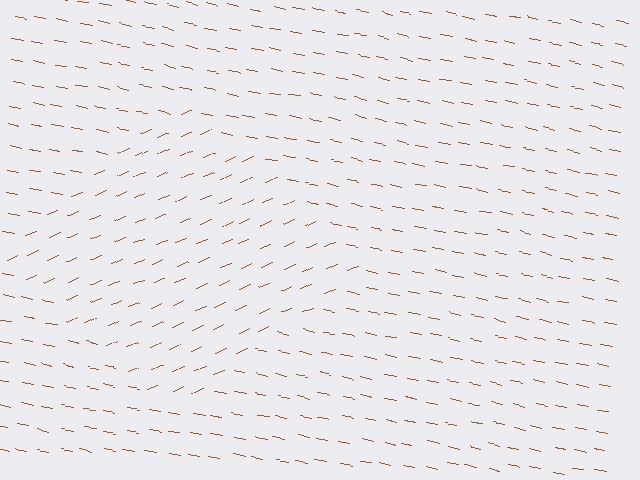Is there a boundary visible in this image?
Yes, there is a texture boundary formed by a change in line orientation.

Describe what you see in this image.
The image is filled with small brown line segments. A diamond region in the image has lines oriented differently from the surrounding lines, creating a visible texture boundary.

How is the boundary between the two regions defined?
The boundary is defined purely by a change in line orientation (approximately 35 degrees difference). All lines are the same color and thickness.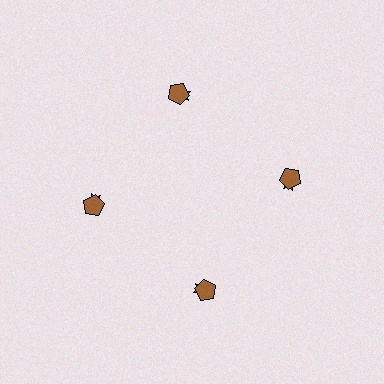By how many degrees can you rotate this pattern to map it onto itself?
The pattern maps onto itself every 90 degrees of rotation.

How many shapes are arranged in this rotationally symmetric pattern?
There are 8 shapes, arranged in 4 groups of 2.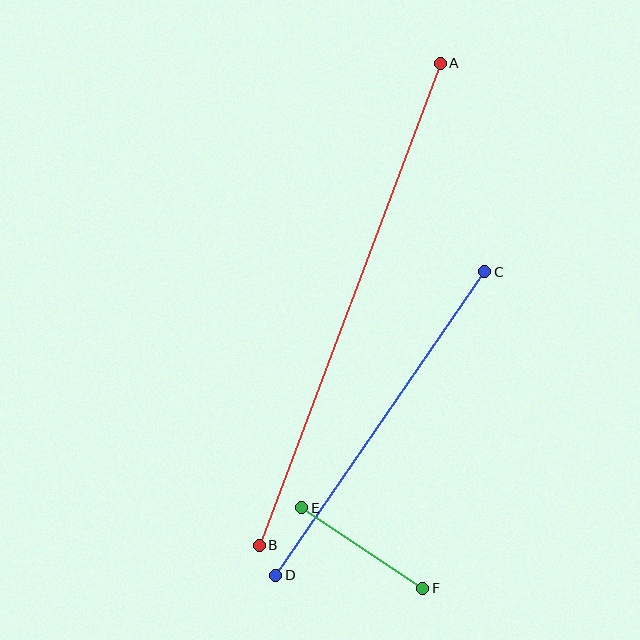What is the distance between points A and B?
The distance is approximately 515 pixels.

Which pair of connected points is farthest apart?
Points A and B are farthest apart.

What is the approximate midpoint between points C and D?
The midpoint is at approximately (380, 424) pixels.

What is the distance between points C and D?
The distance is approximately 369 pixels.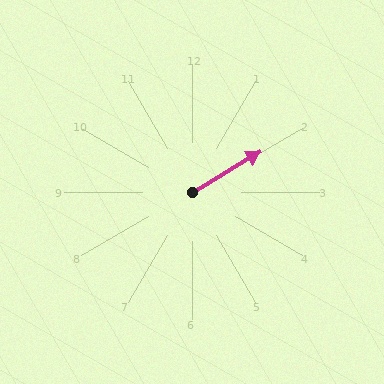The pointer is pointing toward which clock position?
Roughly 2 o'clock.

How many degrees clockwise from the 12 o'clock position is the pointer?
Approximately 59 degrees.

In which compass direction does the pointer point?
Northeast.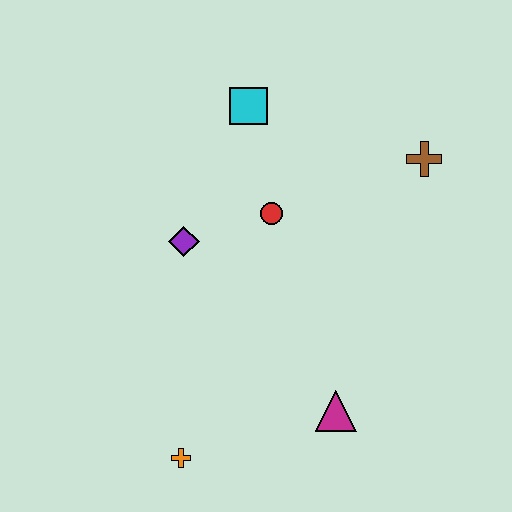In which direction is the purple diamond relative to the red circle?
The purple diamond is to the left of the red circle.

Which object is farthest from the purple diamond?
The brown cross is farthest from the purple diamond.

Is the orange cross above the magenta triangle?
No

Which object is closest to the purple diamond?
The red circle is closest to the purple diamond.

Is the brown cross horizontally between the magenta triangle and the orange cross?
No